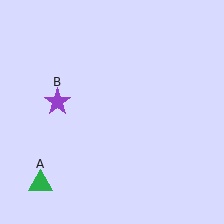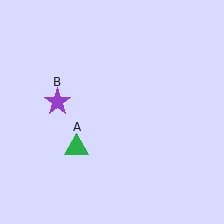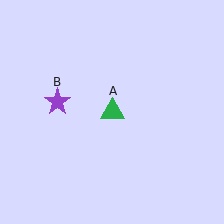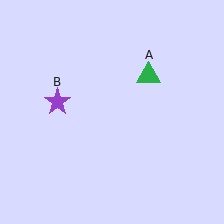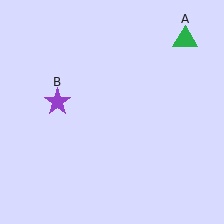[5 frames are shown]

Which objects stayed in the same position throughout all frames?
Purple star (object B) remained stationary.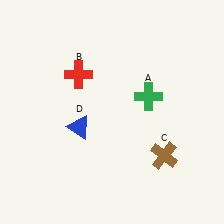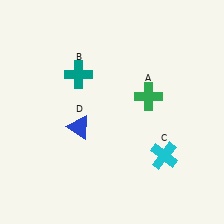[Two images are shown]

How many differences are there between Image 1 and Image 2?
There are 2 differences between the two images.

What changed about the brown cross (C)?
In Image 1, C is brown. In Image 2, it changed to cyan.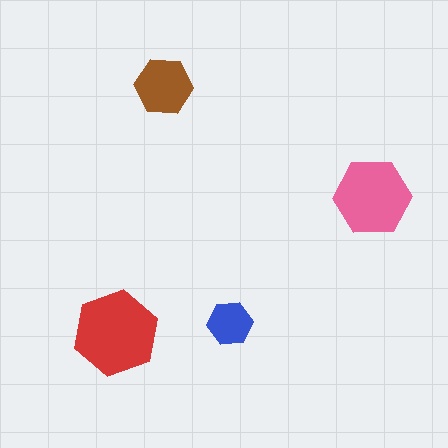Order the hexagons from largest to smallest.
the red one, the pink one, the brown one, the blue one.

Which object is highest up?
The brown hexagon is topmost.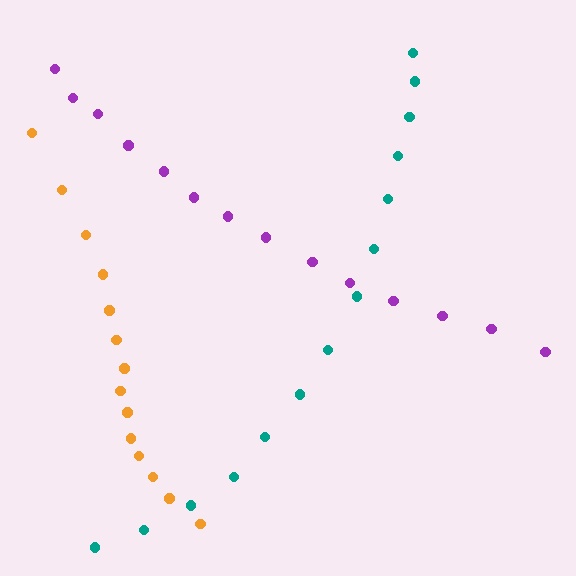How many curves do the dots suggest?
There are 3 distinct paths.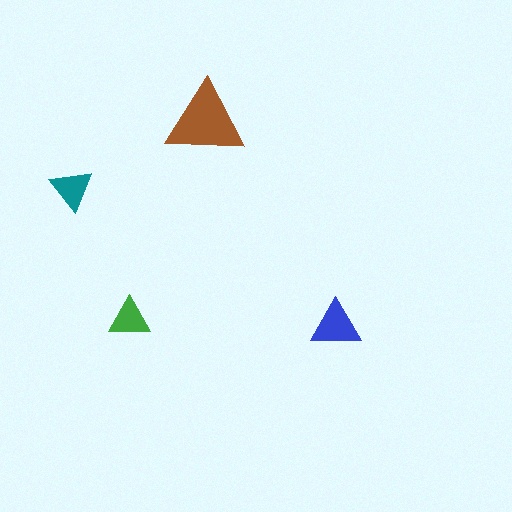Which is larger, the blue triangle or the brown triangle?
The brown one.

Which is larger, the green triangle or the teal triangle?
The teal one.